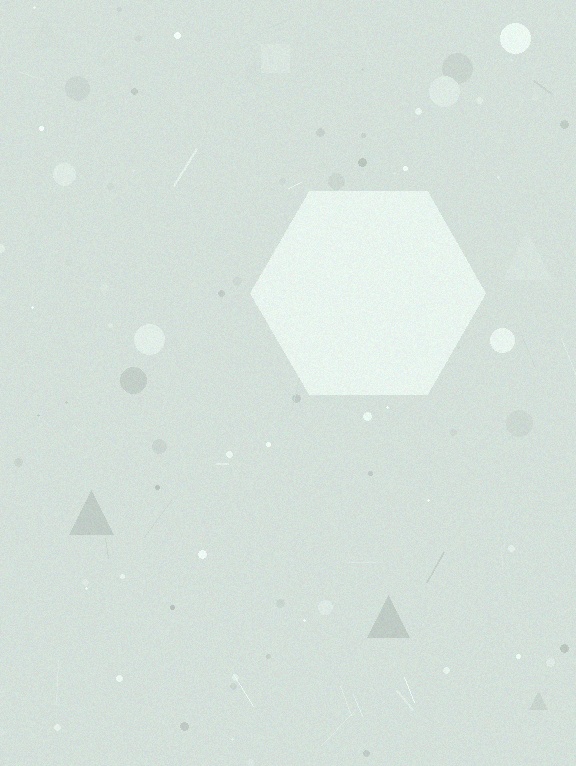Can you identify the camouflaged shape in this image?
The camouflaged shape is a hexagon.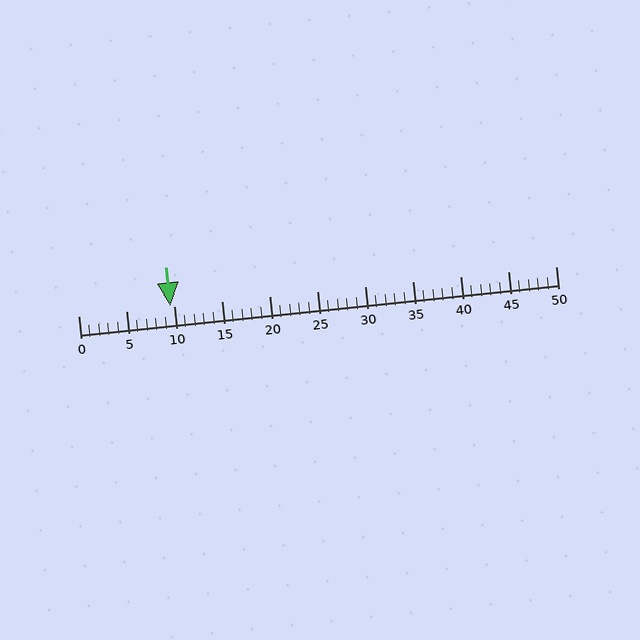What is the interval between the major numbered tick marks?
The major tick marks are spaced 5 units apart.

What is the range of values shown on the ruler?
The ruler shows values from 0 to 50.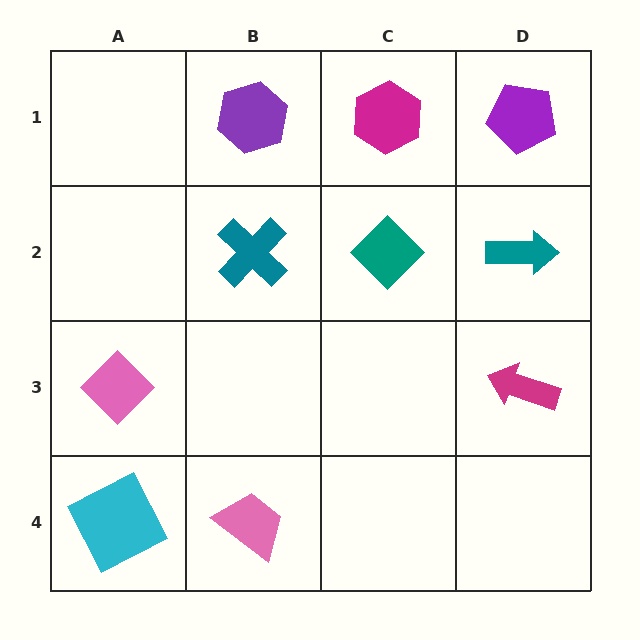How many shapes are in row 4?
2 shapes.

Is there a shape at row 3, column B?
No, that cell is empty.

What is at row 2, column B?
A teal cross.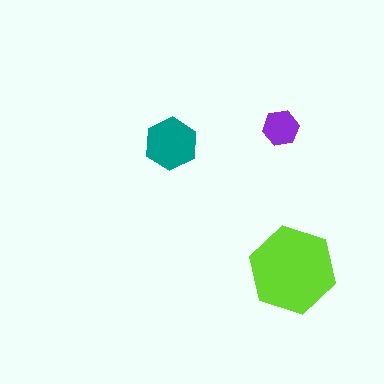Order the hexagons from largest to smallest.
the lime one, the teal one, the purple one.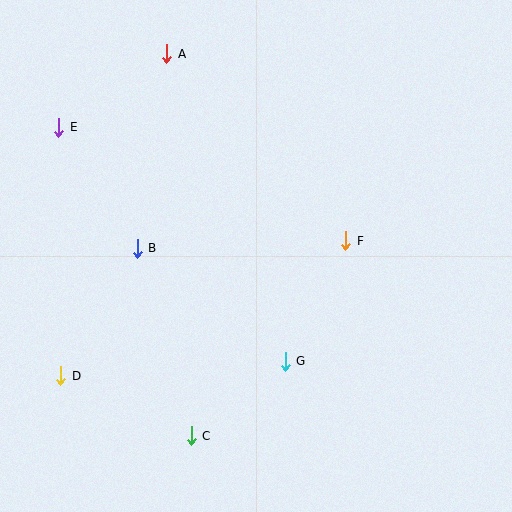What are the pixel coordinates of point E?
Point E is at (59, 127).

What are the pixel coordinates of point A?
Point A is at (167, 54).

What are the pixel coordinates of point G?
Point G is at (285, 361).